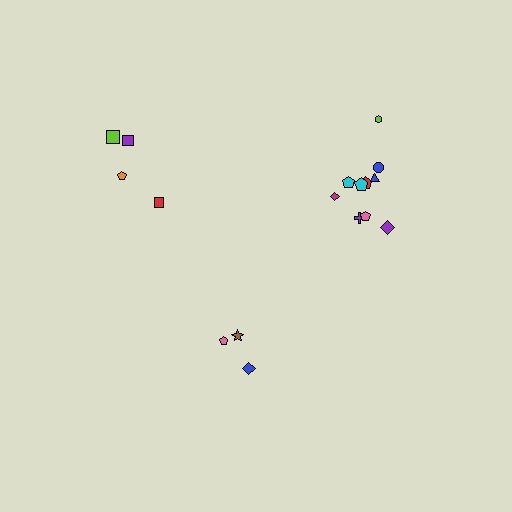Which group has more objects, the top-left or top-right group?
The top-right group.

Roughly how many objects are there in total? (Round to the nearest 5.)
Roughly 15 objects in total.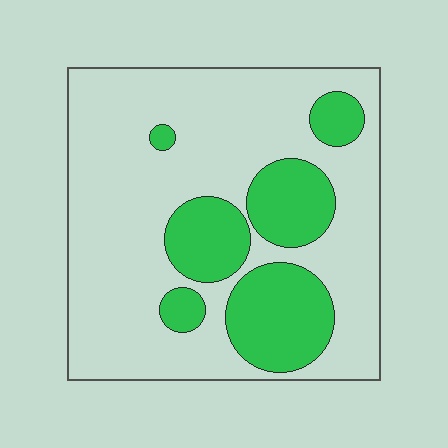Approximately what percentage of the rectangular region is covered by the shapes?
Approximately 25%.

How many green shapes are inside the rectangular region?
6.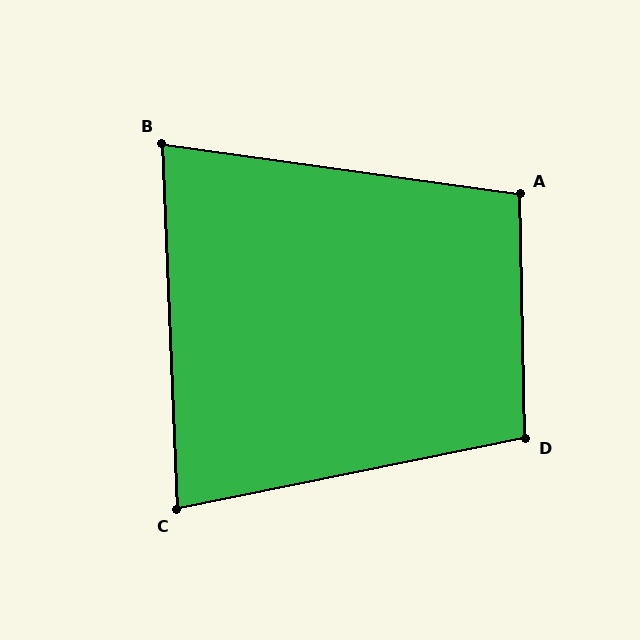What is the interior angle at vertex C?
Approximately 81 degrees (acute).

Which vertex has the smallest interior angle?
B, at approximately 80 degrees.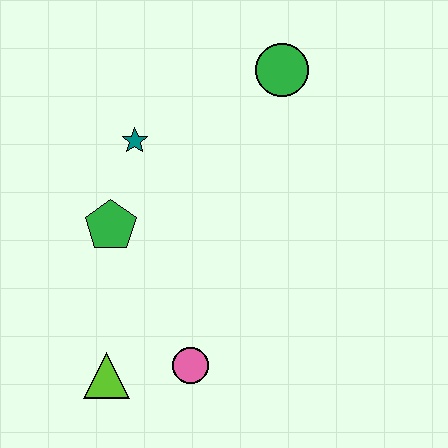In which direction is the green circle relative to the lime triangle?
The green circle is above the lime triangle.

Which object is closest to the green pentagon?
The teal star is closest to the green pentagon.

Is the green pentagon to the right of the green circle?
No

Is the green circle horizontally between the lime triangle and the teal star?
No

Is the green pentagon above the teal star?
No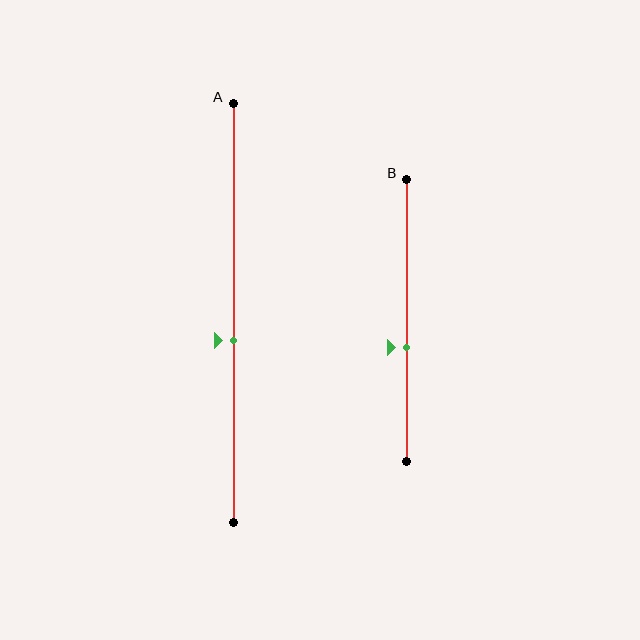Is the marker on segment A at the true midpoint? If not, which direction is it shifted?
No, the marker on segment A is shifted downward by about 7% of the segment length.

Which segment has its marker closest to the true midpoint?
Segment A has its marker closest to the true midpoint.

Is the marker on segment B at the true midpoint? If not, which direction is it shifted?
No, the marker on segment B is shifted downward by about 9% of the segment length.